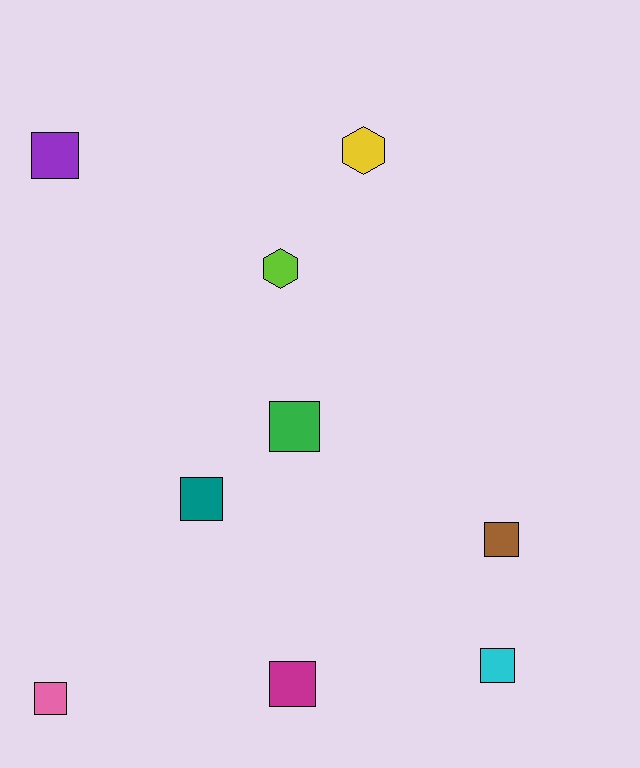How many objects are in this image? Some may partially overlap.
There are 9 objects.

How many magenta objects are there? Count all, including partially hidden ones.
There is 1 magenta object.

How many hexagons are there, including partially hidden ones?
There are 2 hexagons.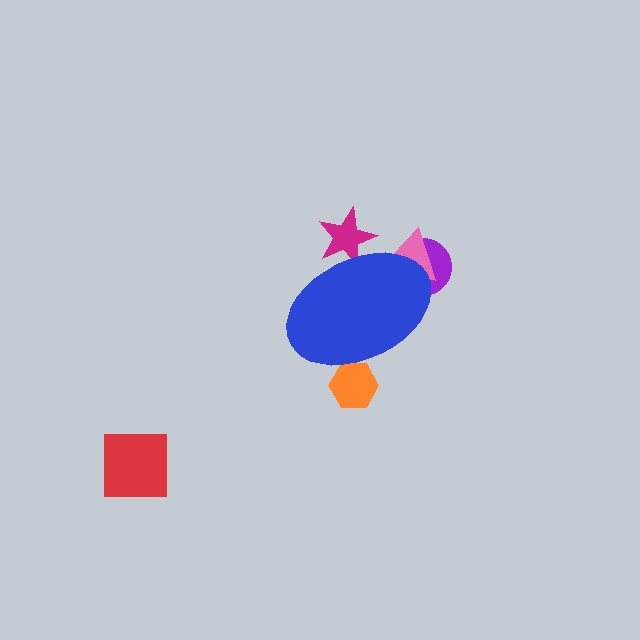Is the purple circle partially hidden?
Yes, the purple circle is partially hidden behind the blue ellipse.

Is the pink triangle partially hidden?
Yes, the pink triangle is partially hidden behind the blue ellipse.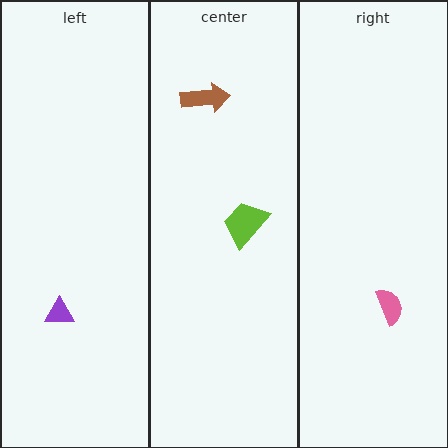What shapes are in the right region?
The pink semicircle.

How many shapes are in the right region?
1.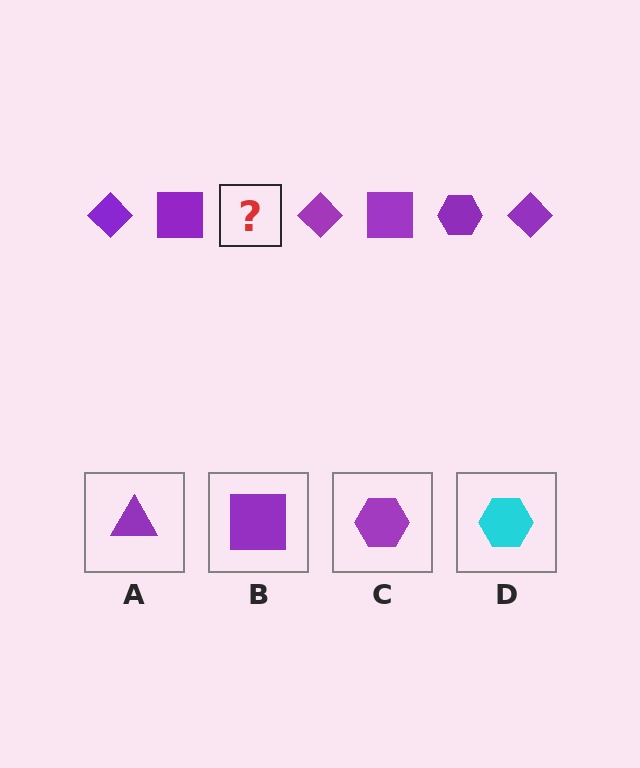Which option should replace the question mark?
Option C.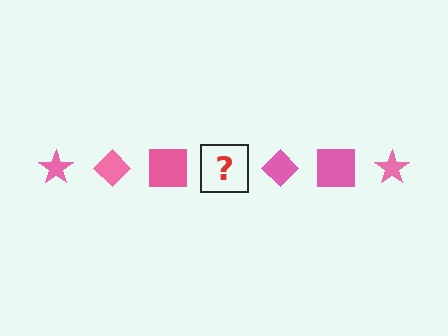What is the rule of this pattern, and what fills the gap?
The rule is that the pattern cycles through star, diamond, square shapes in pink. The gap should be filled with a pink star.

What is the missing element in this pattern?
The missing element is a pink star.